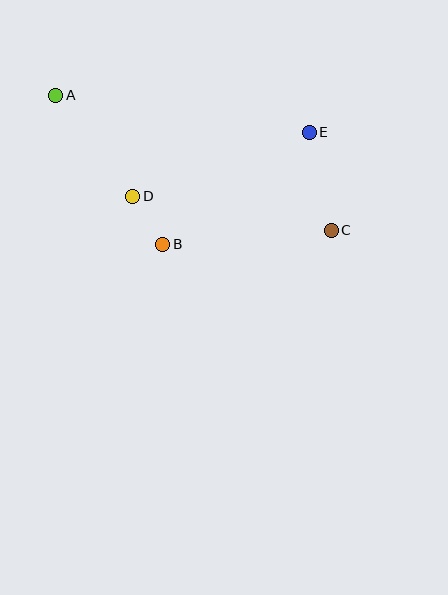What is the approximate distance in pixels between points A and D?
The distance between A and D is approximately 127 pixels.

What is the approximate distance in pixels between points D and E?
The distance between D and E is approximately 187 pixels.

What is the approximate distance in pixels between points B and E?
The distance between B and E is approximately 184 pixels.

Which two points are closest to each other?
Points B and D are closest to each other.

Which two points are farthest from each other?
Points A and C are farthest from each other.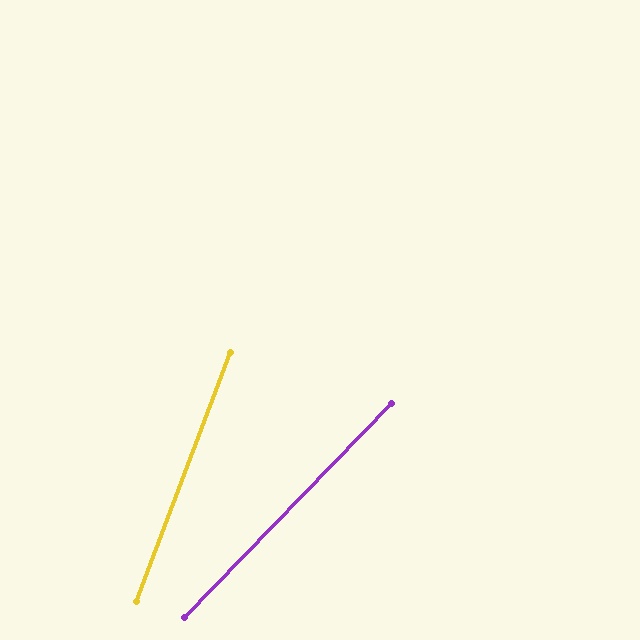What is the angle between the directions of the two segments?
Approximately 23 degrees.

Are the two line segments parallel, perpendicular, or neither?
Neither parallel nor perpendicular — they differ by about 23°.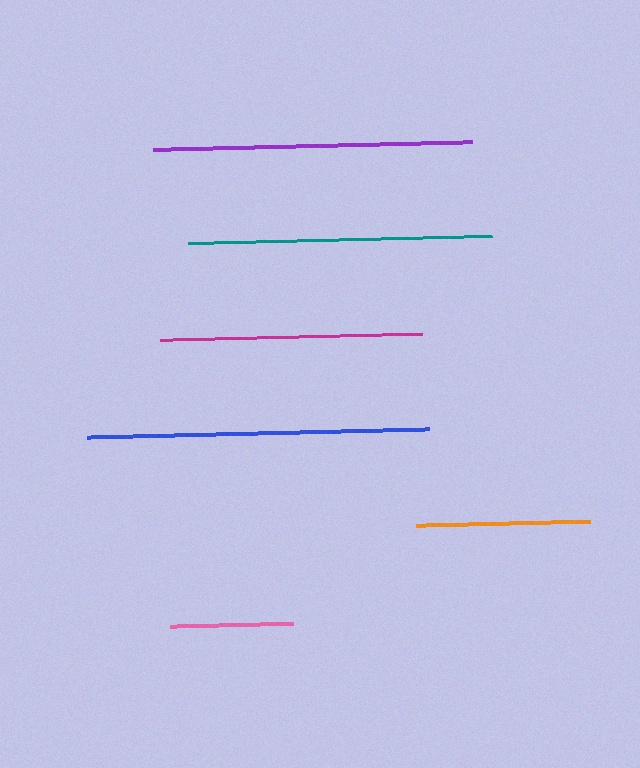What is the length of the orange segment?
The orange segment is approximately 173 pixels long.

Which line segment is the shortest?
The pink line is the shortest at approximately 123 pixels.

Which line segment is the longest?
The blue line is the longest at approximately 342 pixels.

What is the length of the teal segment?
The teal segment is approximately 304 pixels long.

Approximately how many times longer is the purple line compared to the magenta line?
The purple line is approximately 1.2 times the length of the magenta line.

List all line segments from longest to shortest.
From longest to shortest: blue, purple, teal, magenta, orange, pink.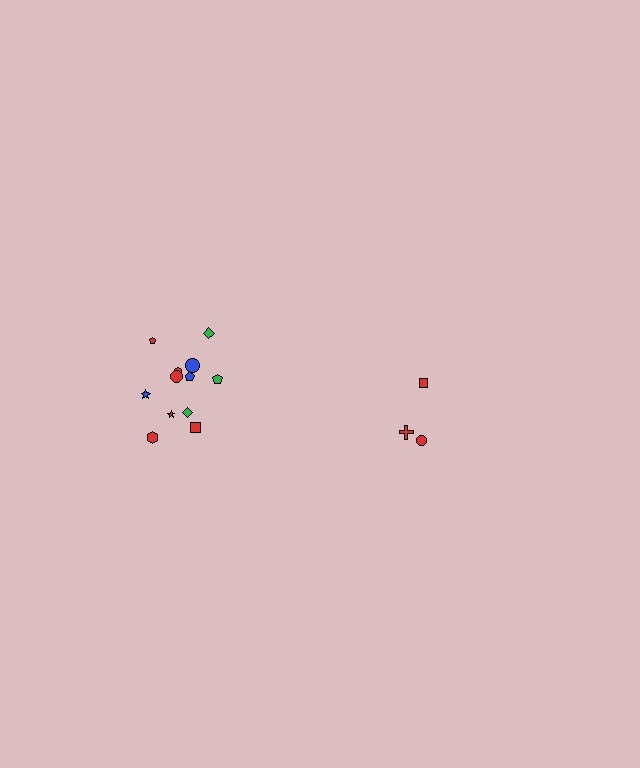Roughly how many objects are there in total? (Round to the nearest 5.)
Roughly 15 objects in total.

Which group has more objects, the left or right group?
The left group.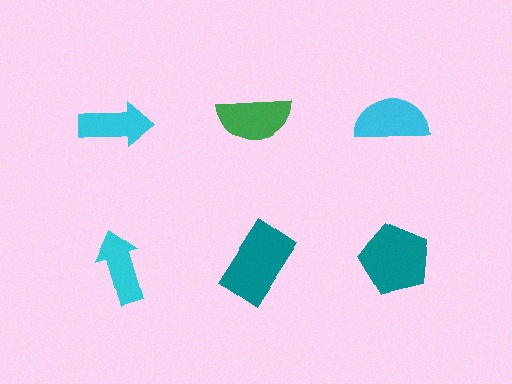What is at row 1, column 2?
A green semicircle.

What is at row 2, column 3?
A teal pentagon.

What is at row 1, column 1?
A cyan arrow.